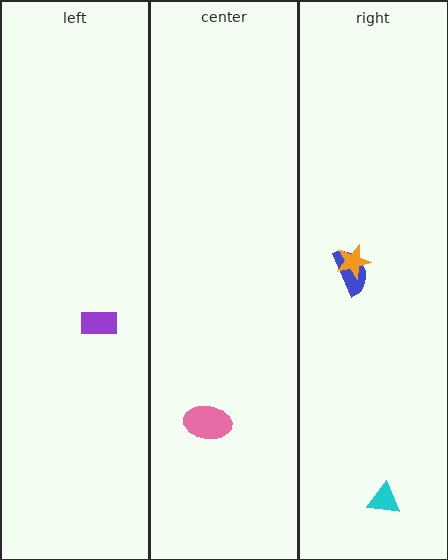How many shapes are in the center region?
1.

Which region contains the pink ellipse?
The center region.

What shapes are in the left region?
The purple rectangle.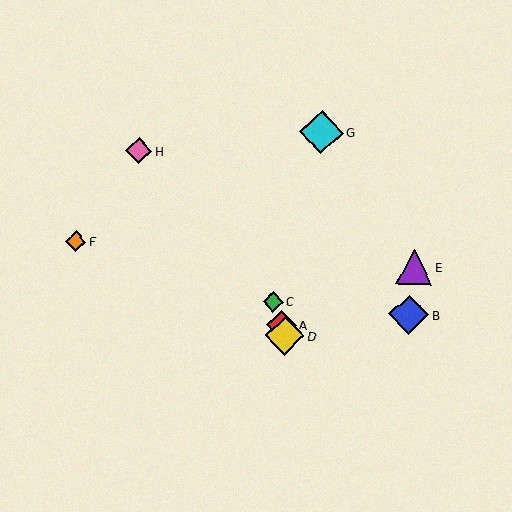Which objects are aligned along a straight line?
Objects A, C, D are aligned along a straight line.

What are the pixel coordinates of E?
Object E is at (414, 267).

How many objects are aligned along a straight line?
3 objects (A, C, D) are aligned along a straight line.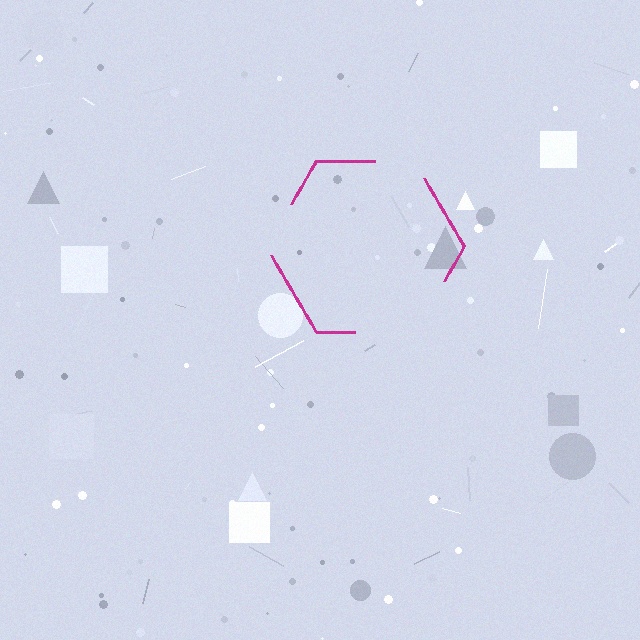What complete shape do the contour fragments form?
The contour fragments form a hexagon.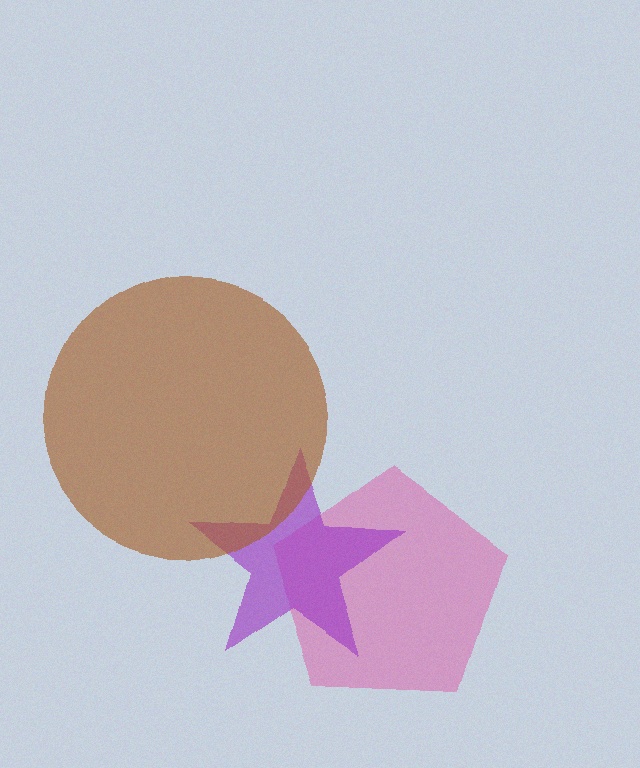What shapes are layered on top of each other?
The layered shapes are: a pink pentagon, a purple star, a brown circle.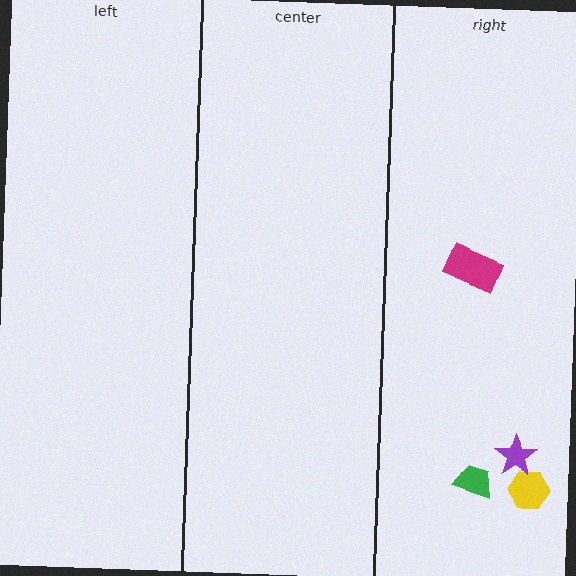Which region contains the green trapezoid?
The right region.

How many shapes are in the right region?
4.